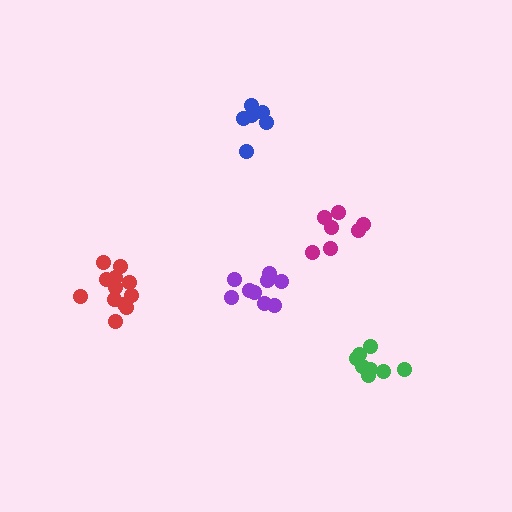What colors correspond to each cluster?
The clusters are colored: purple, blue, green, magenta, red.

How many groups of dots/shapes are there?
There are 5 groups.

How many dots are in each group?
Group 1: 9 dots, Group 2: 6 dots, Group 3: 8 dots, Group 4: 7 dots, Group 5: 12 dots (42 total).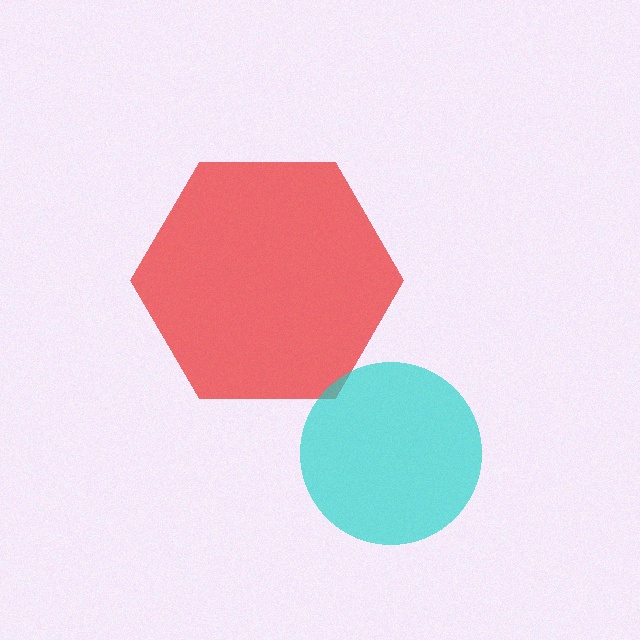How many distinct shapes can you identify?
There are 2 distinct shapes: a red hexagon, a cyan circle.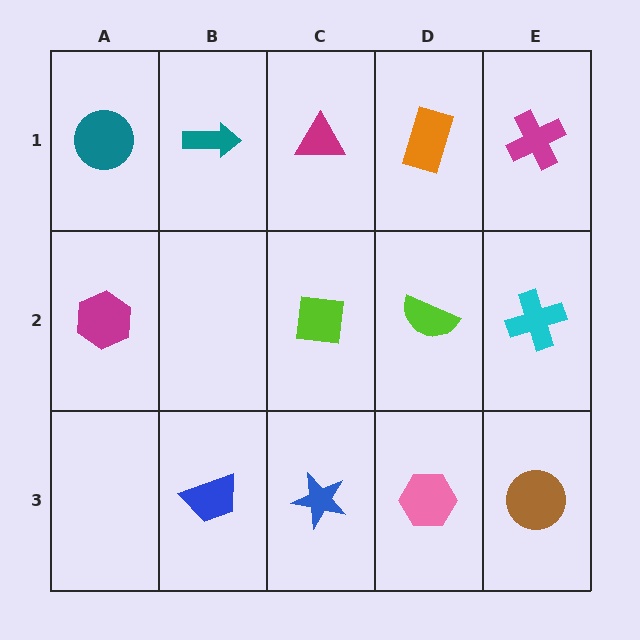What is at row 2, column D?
A lime semicircle.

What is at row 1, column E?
A magenta cross.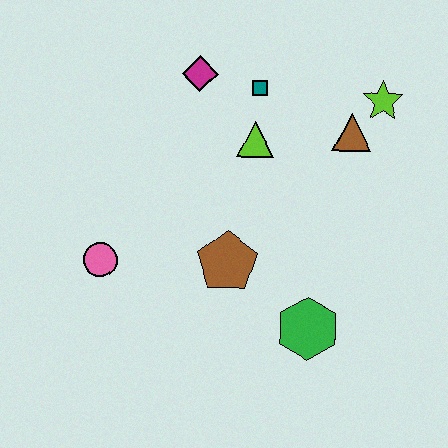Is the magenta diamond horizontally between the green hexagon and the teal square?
No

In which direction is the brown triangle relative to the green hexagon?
The brown triangle is above the green hexagon.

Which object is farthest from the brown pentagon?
The lime star is farthest from the brown pentagon.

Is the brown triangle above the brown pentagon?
Yes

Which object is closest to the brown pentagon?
The green hexagon is closest to the brown pentagon.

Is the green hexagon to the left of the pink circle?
No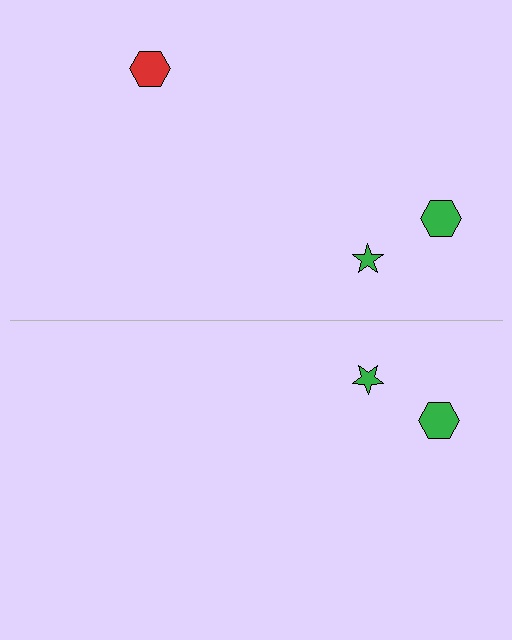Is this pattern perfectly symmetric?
No, the pattern is not perfectly symmetric. A red hexagon is missing from the bottom side.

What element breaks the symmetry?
A red hexagon is missing from the bottom side.